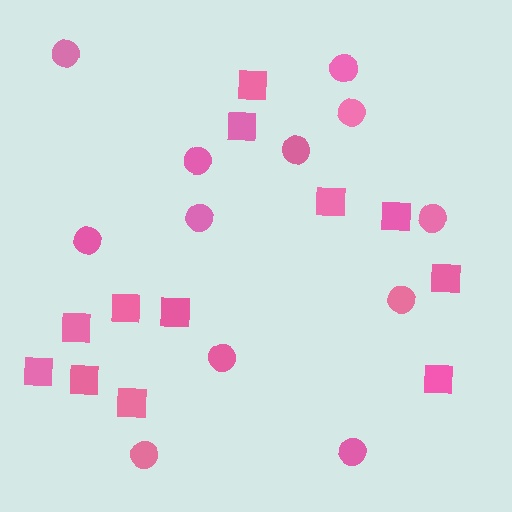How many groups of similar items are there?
There are 2 groups: one group of squares (12) and one group of circles (12).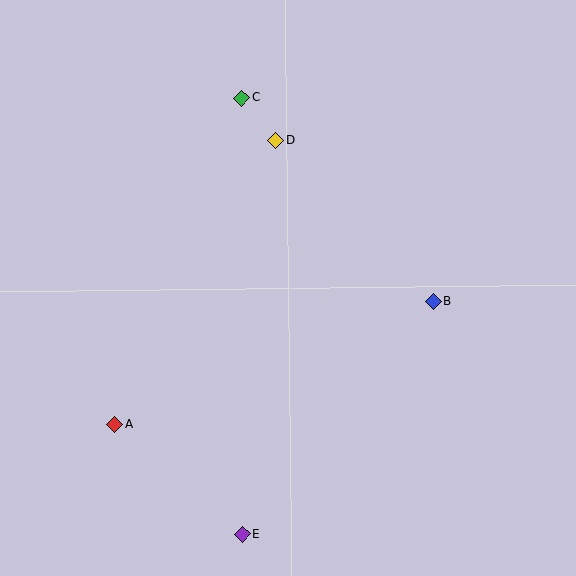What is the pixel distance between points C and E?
The distance between C and E is 437 pixels.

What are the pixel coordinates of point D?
Point D is at (276, 140).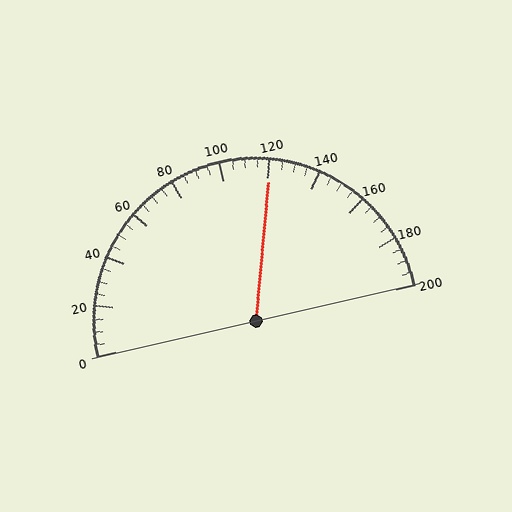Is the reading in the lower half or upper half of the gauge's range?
The reading is in the upper half of the range (0 to 200).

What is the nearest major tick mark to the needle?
The nearest major tick mark is 120.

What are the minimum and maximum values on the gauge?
The gauge ranges from 0 to 200.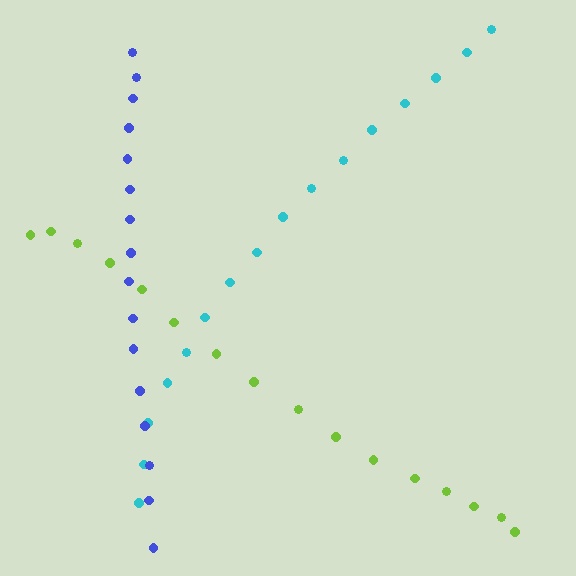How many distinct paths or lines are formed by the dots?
There are 3 distinct paths.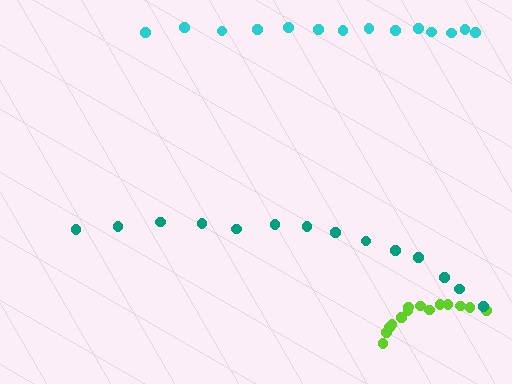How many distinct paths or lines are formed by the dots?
There are 3 distinct paths.